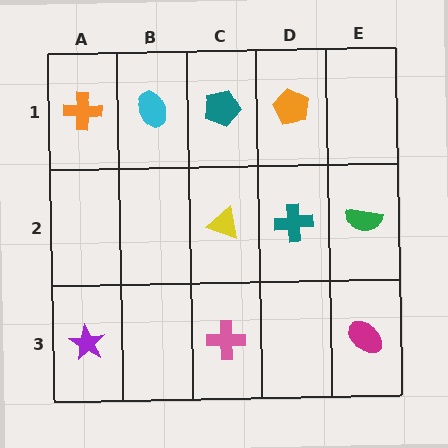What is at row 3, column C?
A pink cross.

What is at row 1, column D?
An orange pentagon.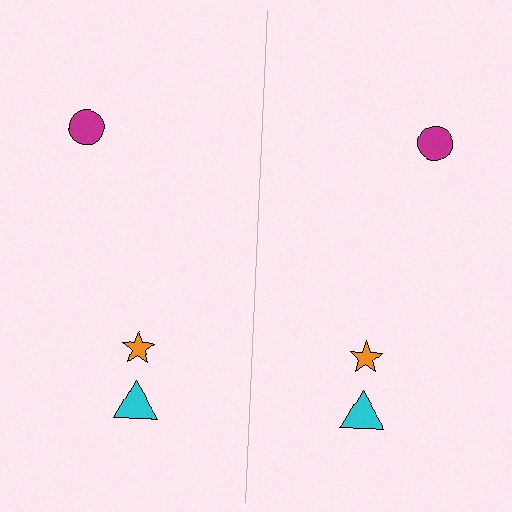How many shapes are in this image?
There are 6 shapes in this image.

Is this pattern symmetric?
Yes, this pattern has bilateral (reflection) symmetry.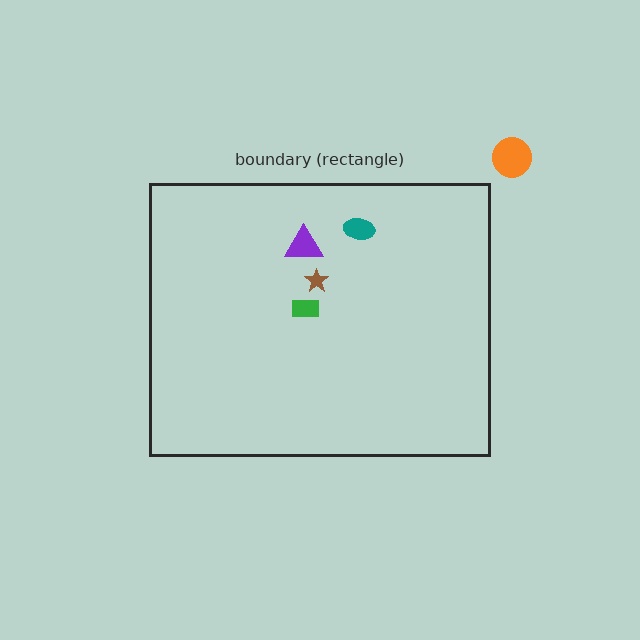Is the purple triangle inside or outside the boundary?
Inside.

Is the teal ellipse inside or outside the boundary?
Inside.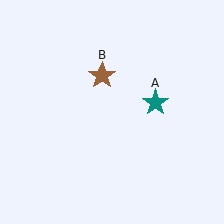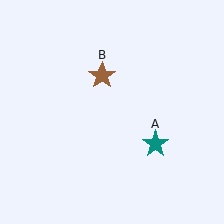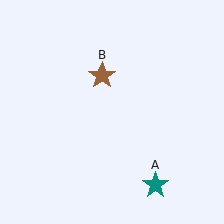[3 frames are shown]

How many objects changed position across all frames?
1 object changed position: teal star (object A).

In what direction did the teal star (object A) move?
The teal star (object A) moved down.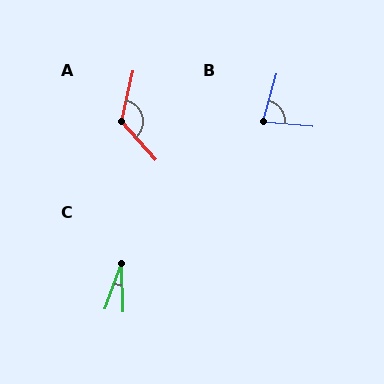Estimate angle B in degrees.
Approximately 79 degrees.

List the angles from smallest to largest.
C (21°), B (79°), A (125°).